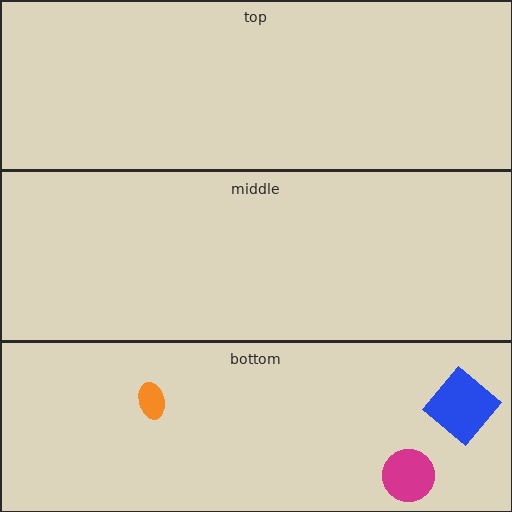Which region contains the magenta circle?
The bottom region.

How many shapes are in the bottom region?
3.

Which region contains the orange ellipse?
The bottom region.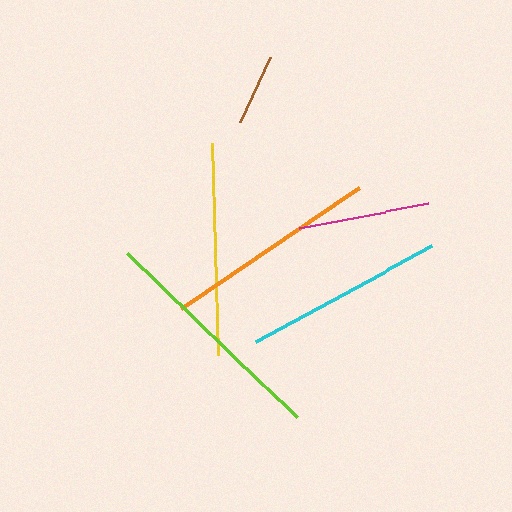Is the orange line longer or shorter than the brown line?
The orange line is longer than the brown line.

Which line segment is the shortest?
The brown line is the shortest at approximately 71 pixels.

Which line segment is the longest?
The lime line is the longest at approximately 235 pixels.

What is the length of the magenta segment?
The magenta segment is approximately 131 pixels long.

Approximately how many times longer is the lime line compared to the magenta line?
The lime line is approximately 1.8 times the length of the magenta line.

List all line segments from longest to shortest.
From longest to shortest: lime, orange, yellow, cyan, magenta, brown.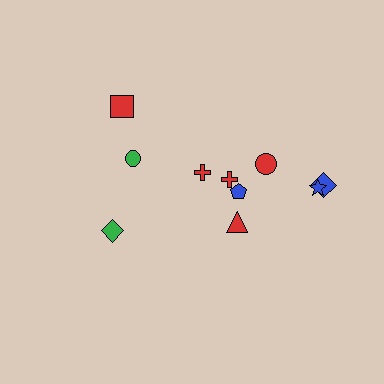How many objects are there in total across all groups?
There are 10 objects.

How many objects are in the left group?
There are 3 objects.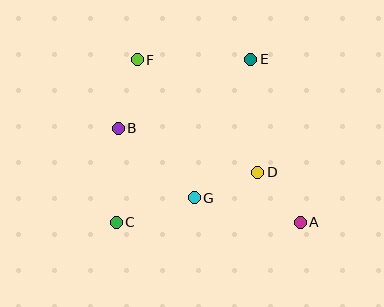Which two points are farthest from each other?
Points A and F are farthest from each other.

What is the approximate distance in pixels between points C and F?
The distance between C and F is approximately 164 pixels.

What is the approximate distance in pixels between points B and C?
The distance between B and C is approximately 94 pixels.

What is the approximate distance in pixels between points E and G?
The distance between E and G is approximately 150 pixels.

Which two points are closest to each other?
Points A and D are closest to each other.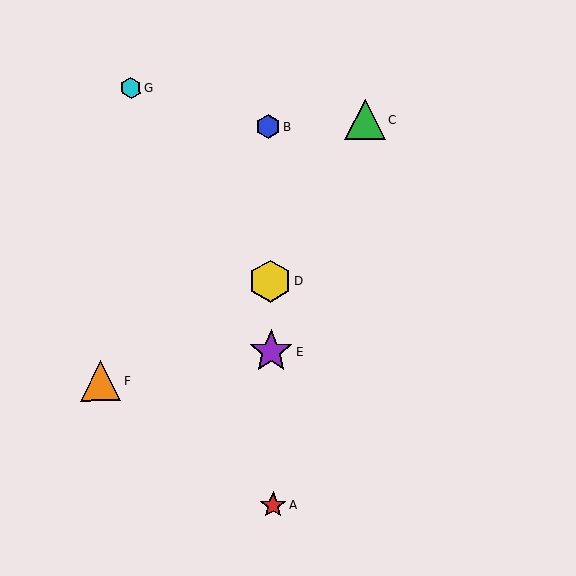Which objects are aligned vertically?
Objects A, B, D, E are aligned vertically.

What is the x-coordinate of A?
Object A is at x≈273.